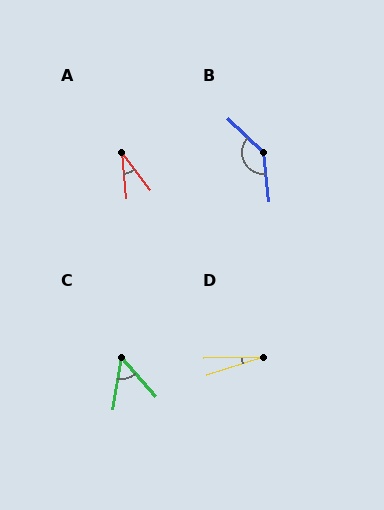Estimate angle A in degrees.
Approximately 32 degrees.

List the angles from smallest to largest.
D (17°), A (32°), C (50°), B (140°).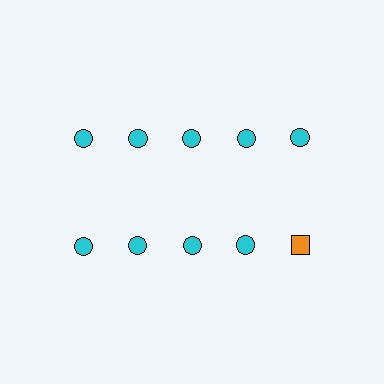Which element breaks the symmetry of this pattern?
The orange square in the second row, rightmost column breaks the symmetry. All other shapes are cyan circles.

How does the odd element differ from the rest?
It differs in both color (orange instead of cyan) and shape (square instead of circle).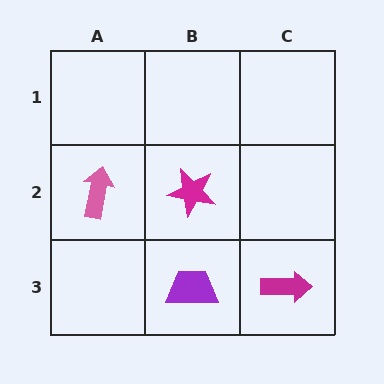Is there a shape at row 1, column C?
No, that cell is empty.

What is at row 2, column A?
A pink arrow.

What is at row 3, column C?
A magenta arrow.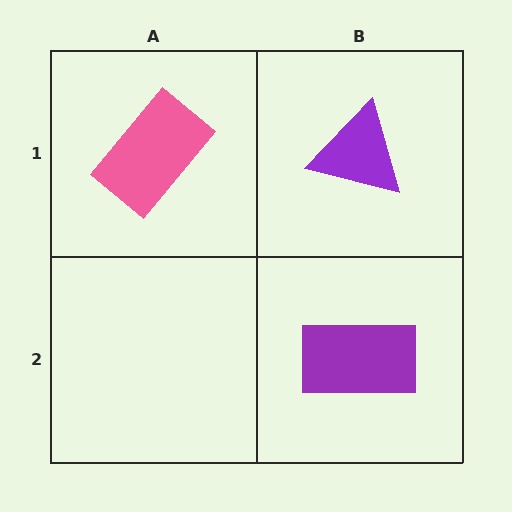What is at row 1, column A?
A pink rectangle.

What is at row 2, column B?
A purple rectangle.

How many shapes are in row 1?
2 shapes.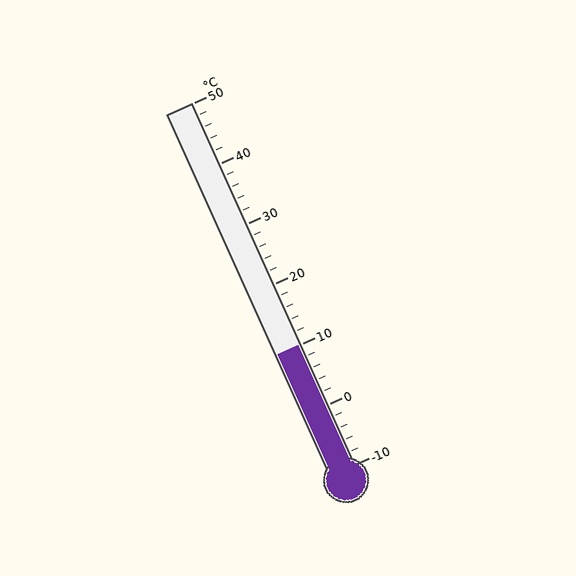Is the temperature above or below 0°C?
The temperature is above 0°C.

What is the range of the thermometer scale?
The thermometer scale ranges from -10°C to 50°C.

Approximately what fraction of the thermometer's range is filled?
The thermometer is filled to approximately 35% of its range.